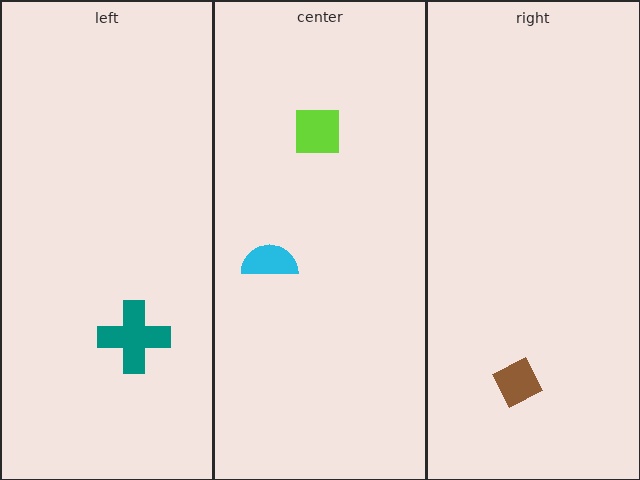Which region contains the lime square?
The center region.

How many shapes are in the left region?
1.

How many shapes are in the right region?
1.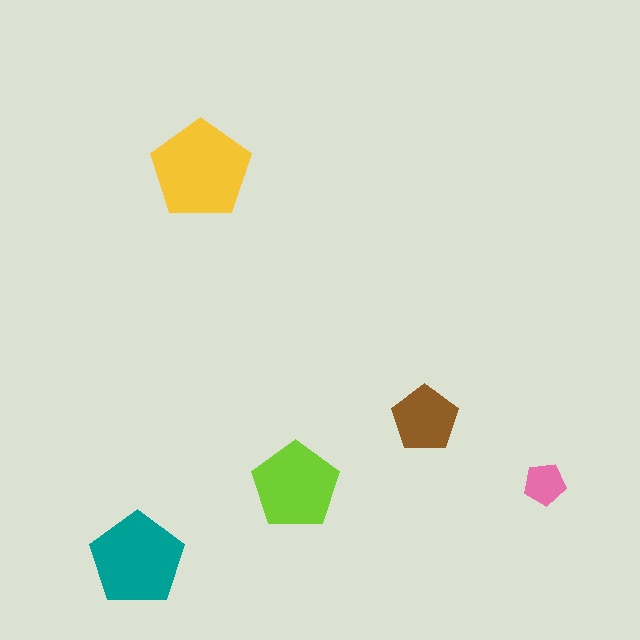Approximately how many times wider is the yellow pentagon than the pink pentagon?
About 2.5 times wider.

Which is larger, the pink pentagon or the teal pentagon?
The teal one.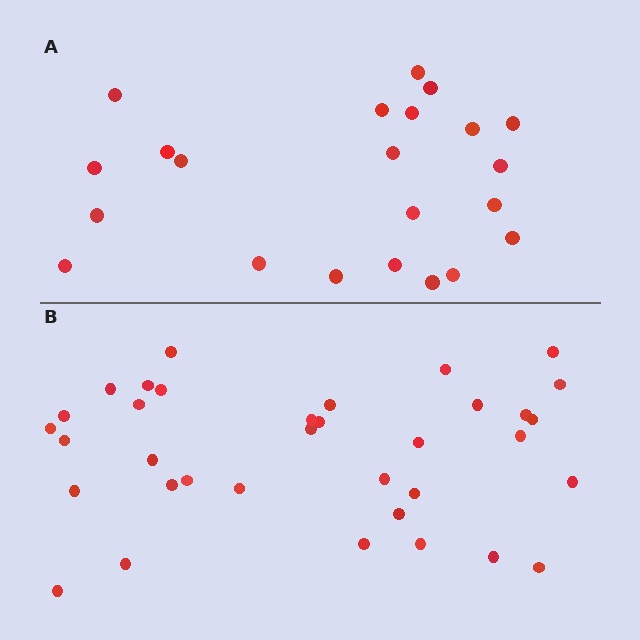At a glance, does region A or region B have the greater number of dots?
Region B (the bottom region) has more dots.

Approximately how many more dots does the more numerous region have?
Region B has approximately 15 more dots than region A.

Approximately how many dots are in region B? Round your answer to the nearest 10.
About 40 dots. (The exact count is 35, which rounds to 40.)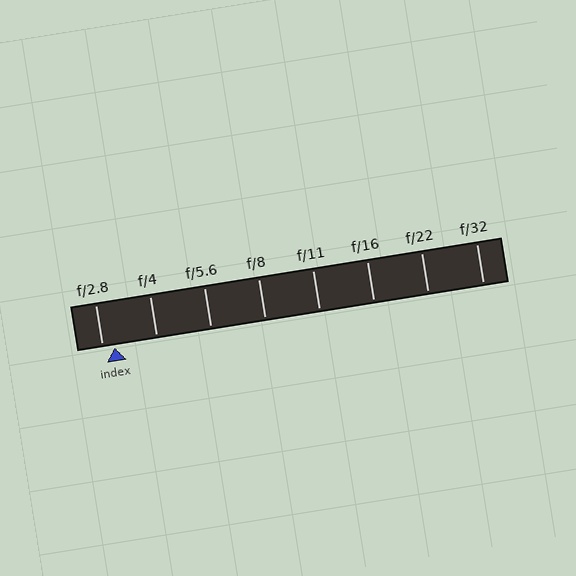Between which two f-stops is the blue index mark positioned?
The index mark is between f/2.8 and f/4.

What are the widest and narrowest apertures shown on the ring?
The widest aperture shown is f/2.8 and the narrowest is f/32.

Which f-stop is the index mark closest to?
The index mark is closest to f/2.8.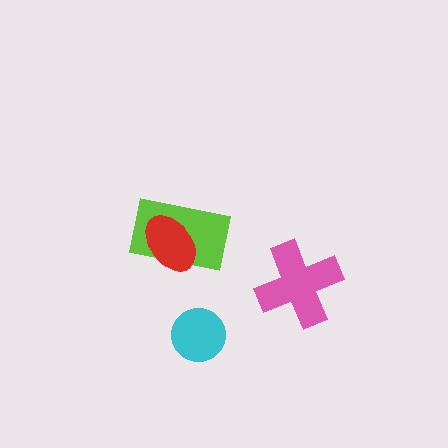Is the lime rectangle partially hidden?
Yes, it is partially covered by another shape.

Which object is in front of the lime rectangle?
The red ellipse is in front of the lime rectangle.